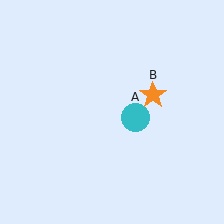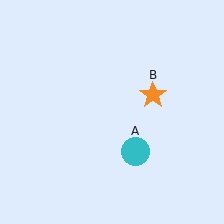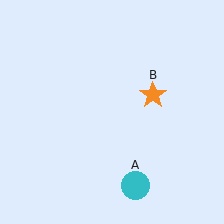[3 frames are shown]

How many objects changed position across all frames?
1 object changed position: cyan circle (object A).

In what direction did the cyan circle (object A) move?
The cyan circle (object A) moved down.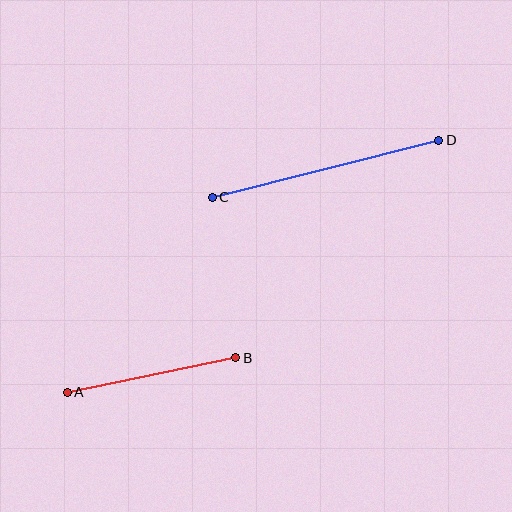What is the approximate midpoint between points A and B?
The midpoint is at approximately (152, 375) pixels.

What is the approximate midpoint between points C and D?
The midpoint is at approximately (326, 169) pixels.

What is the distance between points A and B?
The distance is approximately 172 pixels.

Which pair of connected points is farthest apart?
Points C and D are farthest apart.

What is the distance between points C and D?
The distance is approximately 233 pixels.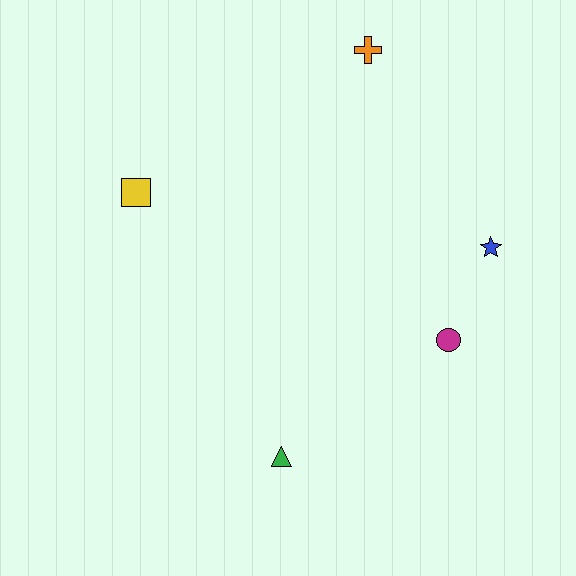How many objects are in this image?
There are 5 objects.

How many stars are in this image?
There is 1 star.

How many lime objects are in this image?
There are no lime objects.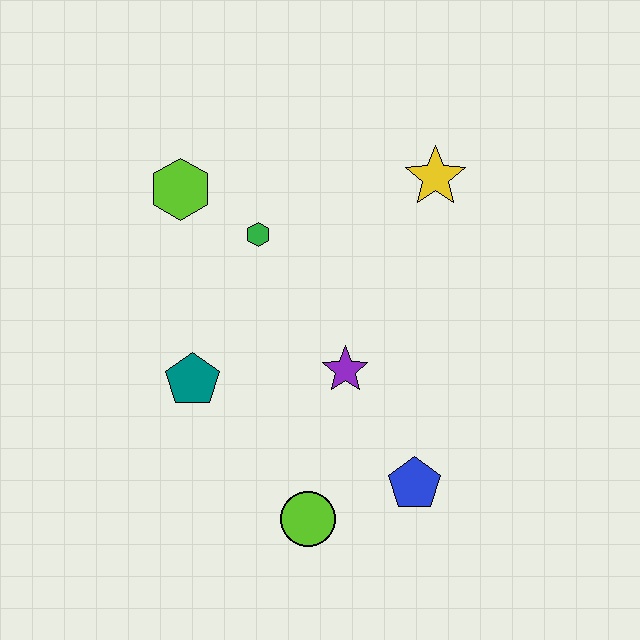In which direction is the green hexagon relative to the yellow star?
The green hexagon is to the left of the yellow star.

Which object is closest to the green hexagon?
The lime hexagon is closest to the green hexagon.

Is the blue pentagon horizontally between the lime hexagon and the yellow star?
Yes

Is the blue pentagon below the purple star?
Yes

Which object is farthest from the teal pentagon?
The yellow star is farthest from the teal pentagon.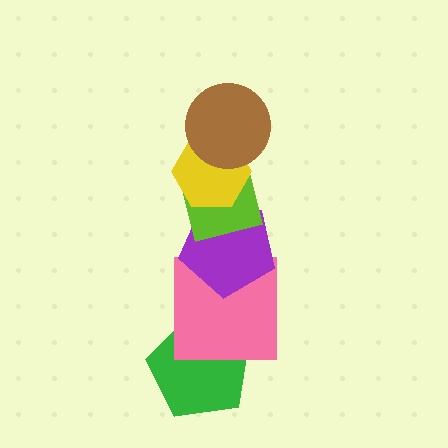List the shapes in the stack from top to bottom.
From top to bottom: the brown circle, the yellow hexagon, the lime square, the purple pentagon, the pink square, the green pentagon.